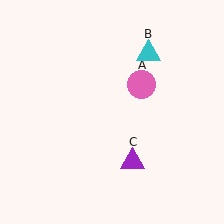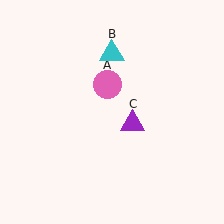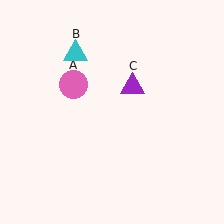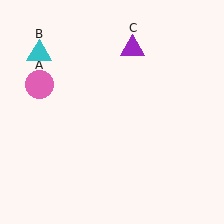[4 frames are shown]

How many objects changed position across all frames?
3 objects changed position: pink circle (object A), cyan triangle (object B), purple triangle (object C).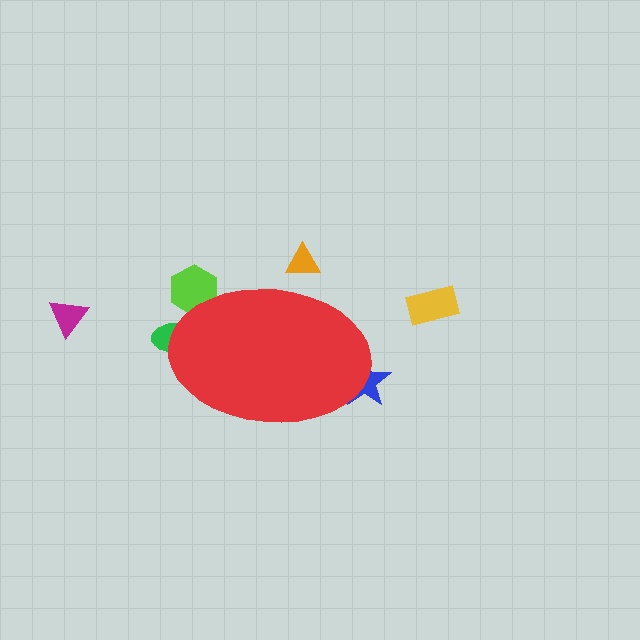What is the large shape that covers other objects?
A red ellipse.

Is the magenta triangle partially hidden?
No, the magenta triangle is fully visible.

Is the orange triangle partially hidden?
Yes, the orange triangle is partially hidden behind the red ellipse.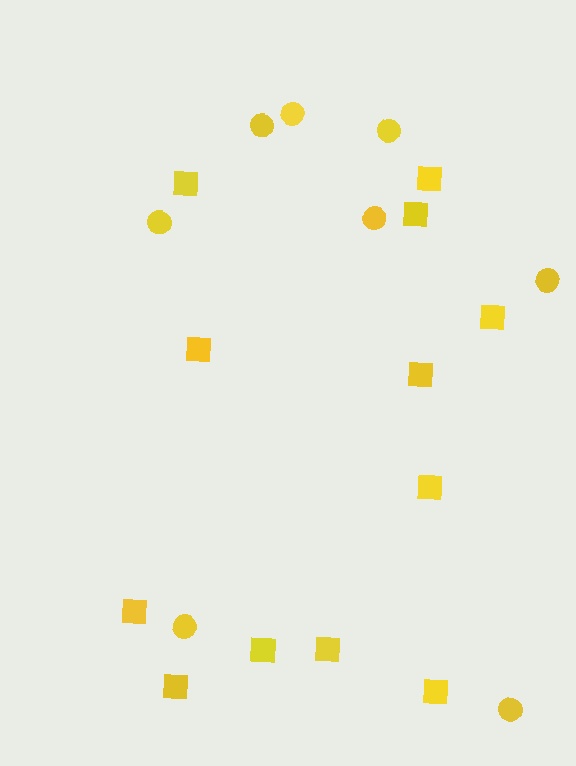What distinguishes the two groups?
There are 2 groups: one group of squares (12) and one group of circles (8).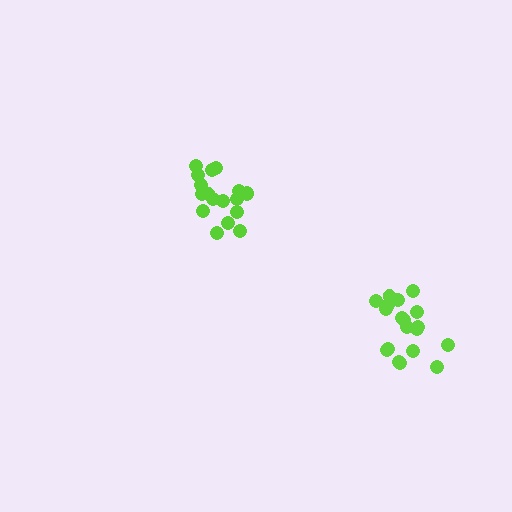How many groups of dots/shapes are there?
There are 2 groups.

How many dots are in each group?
Group 1: 18 dots, Group 2: 19 dots (37 total).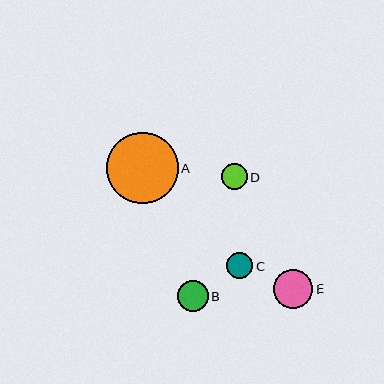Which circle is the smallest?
Circle D is the smallest with a size of approximately 26 pixels.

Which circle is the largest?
Circle A is the largest with a size of approximately 71 pixels.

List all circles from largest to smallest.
From largest to smallest: A, E, B, C, D.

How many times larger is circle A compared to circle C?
Circle A is approximately 2.7 times the size of circle C.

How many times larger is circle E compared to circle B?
Circle E is approximately 1.3 times the size of circle B.